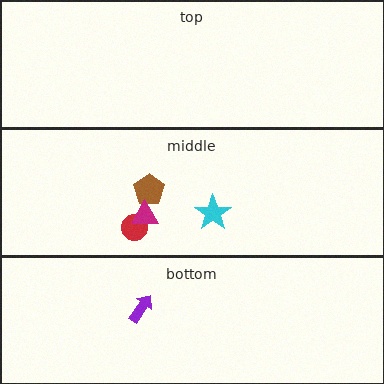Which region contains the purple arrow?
The bottom region.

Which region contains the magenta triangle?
The middle region.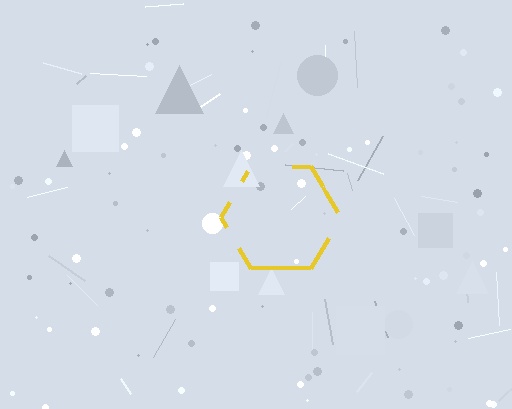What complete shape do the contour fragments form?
The contour fragments form a hexagon.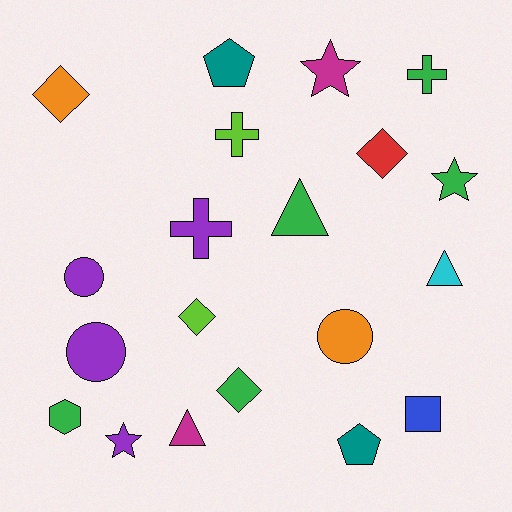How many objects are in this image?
There are 20 objects.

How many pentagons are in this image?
There are 2 pentagons.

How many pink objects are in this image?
There are no pink objects.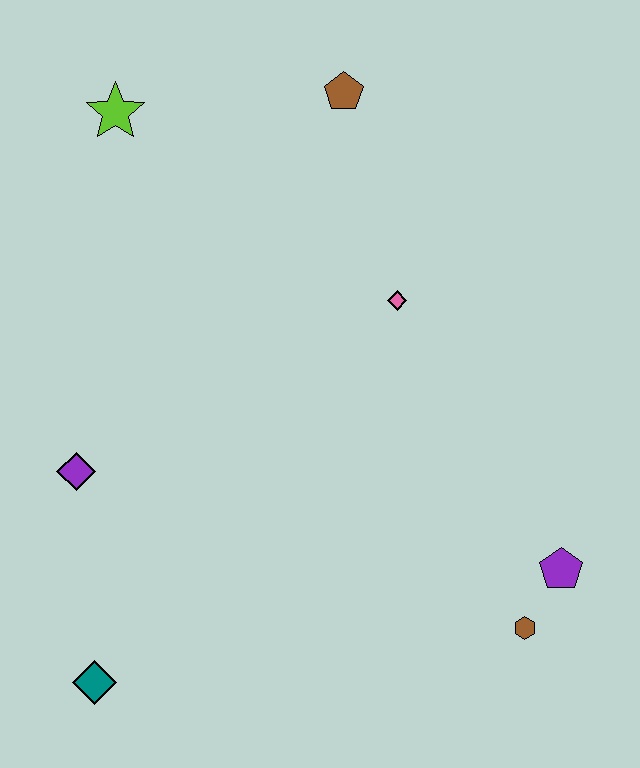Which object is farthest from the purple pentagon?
The lime star is farthest from the purple pentagon.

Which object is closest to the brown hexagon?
The purple pentagon is closest to the brown hexagon.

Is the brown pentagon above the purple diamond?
Yes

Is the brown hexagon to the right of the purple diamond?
Yes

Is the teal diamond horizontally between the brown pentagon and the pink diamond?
No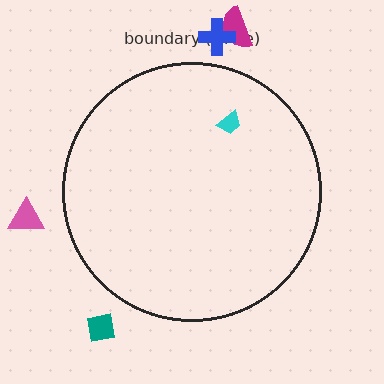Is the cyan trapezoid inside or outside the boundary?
Inside.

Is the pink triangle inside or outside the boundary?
Outside.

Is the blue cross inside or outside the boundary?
Outside.